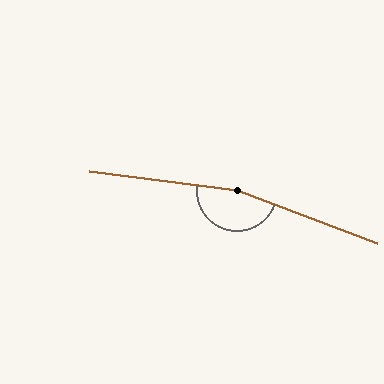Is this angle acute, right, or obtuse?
It is obtuse.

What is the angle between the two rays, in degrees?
Approximately 167 degrees.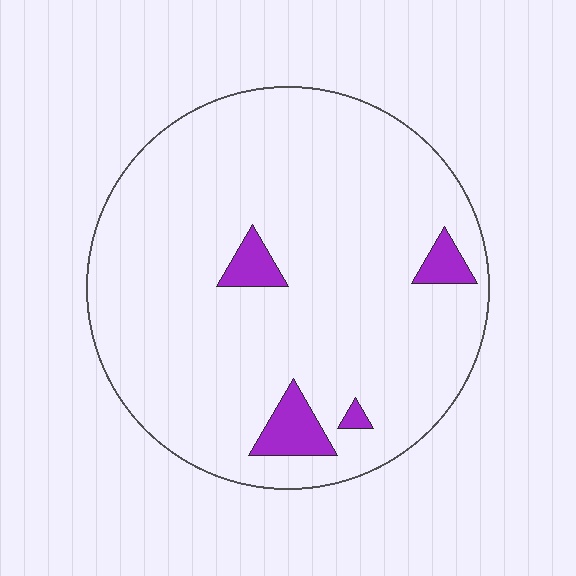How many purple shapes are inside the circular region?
4.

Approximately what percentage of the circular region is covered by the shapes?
Approximately 5%.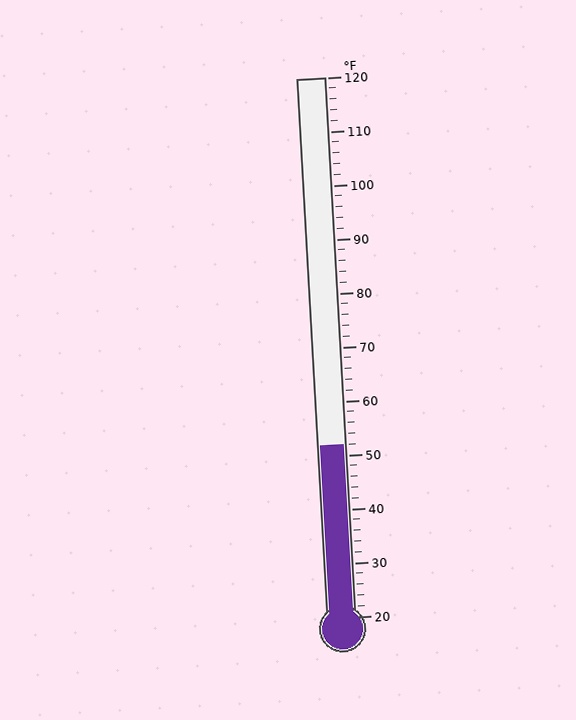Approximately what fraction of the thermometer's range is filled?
The thermometer is filled to approximately 30% of its range.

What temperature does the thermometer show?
The thermometer shows approximately 52°F.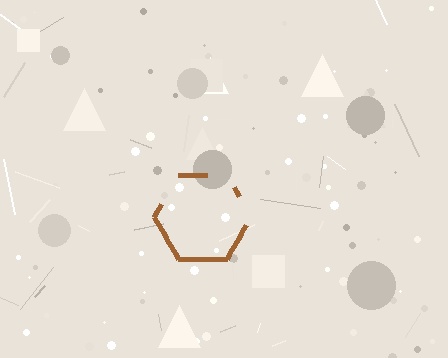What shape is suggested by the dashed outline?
The dashed outline suggests a hexagon.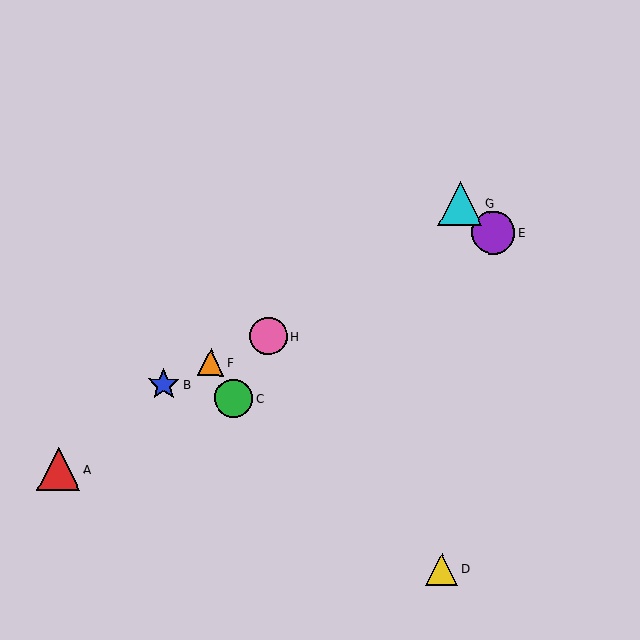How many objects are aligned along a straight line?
4 objects (B, E, F, H) are aligned along a straight line.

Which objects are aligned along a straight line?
Objects B, E, F, H are aligned along a straight line.